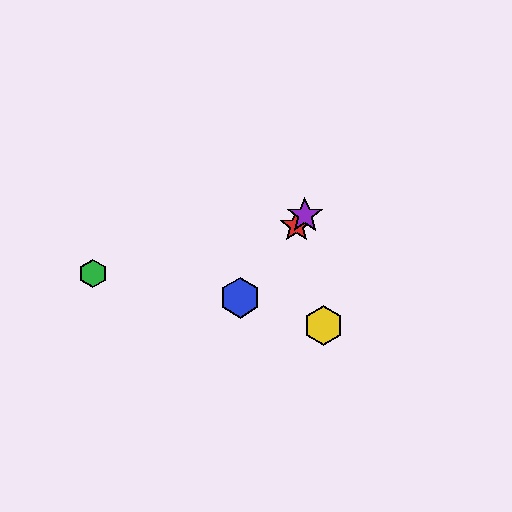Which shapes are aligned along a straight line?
The red star, the blue hexagon, the purple star are aligned along a straight line.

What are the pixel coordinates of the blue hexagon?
The blue hexagon is at (240, 298).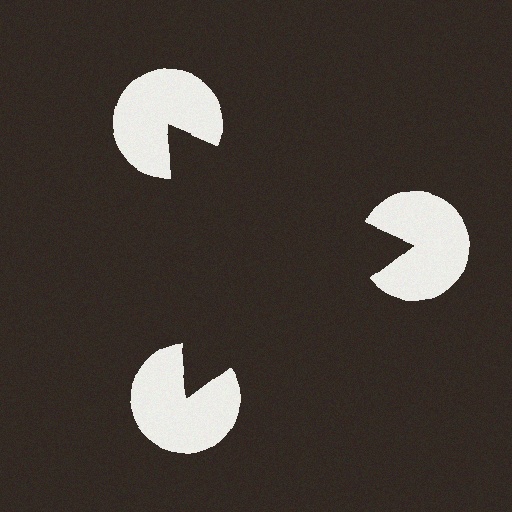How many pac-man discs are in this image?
There are 3 — one at each vertex of the illusory triangle.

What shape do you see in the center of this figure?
An illusory triangle — its edges are inferred from the aligned wedge cuts in the pac-man discs, not physically drawn.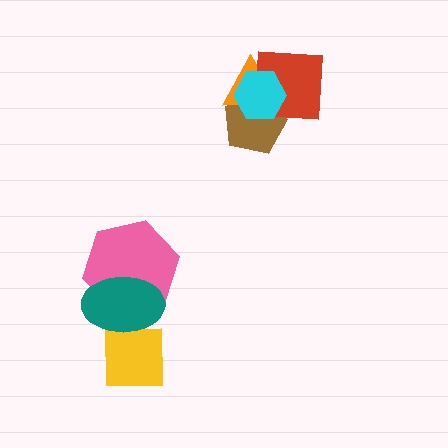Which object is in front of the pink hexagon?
The teal ellipse is in front of the pink hexagon.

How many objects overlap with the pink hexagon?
1 object overlaps with the pink hexagon.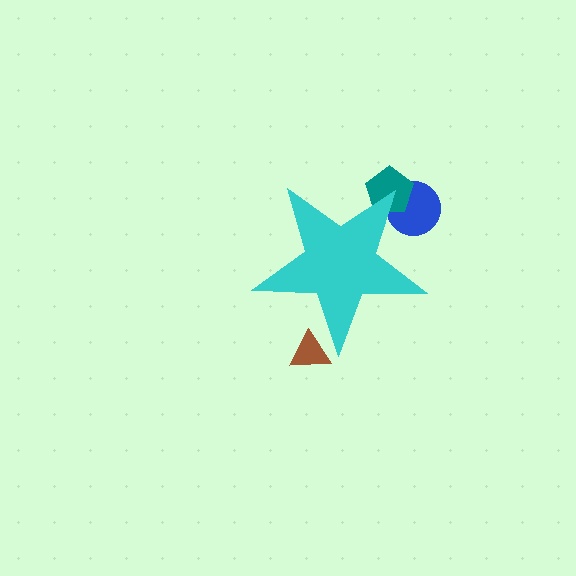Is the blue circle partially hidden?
Yes, the blue circle is partially hidden behind the cyan star.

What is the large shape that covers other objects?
A cyan star.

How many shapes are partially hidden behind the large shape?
3 shapes are partially hidden.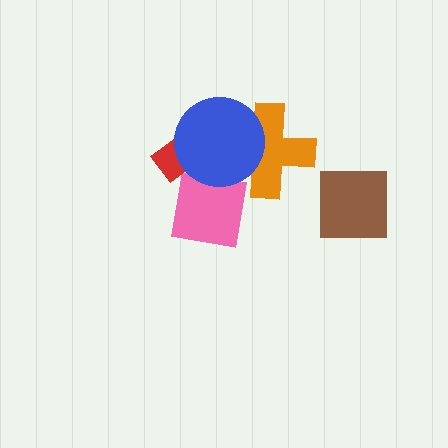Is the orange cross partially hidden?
Yes, it is partially covered by another shape.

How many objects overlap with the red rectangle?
2 objects overlap with the red rectangle.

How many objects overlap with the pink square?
3 objects overlap with the pink square.